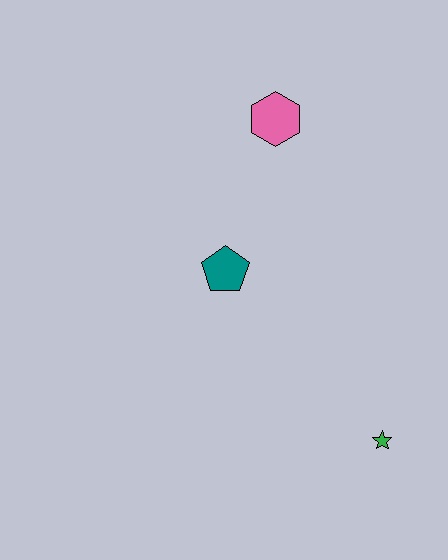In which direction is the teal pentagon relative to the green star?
The teal pentagon is above the green star.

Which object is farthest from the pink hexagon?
The green star is farthest from the pink hexagon.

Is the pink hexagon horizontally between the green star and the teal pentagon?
Yes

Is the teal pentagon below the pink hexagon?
Yes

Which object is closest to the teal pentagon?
The pink hexagon is closest to the teal pentagon.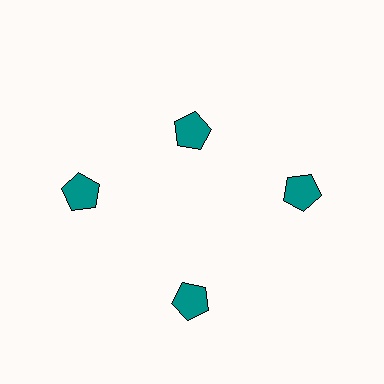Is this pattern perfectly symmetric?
No. The 4 teal pentagons are arranged in a ring, but one element near the 12 o'clock position is pulled inward toward the center, breaking the 4-fold rotational symmetry.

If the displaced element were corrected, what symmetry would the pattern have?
It would have 4-fold rotational symmetry — the pattern would map onto itself every 90 degrees.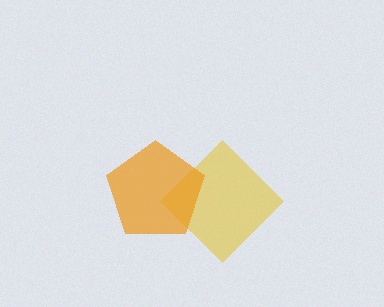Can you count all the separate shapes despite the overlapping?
Yes, there are 2 separate shapes.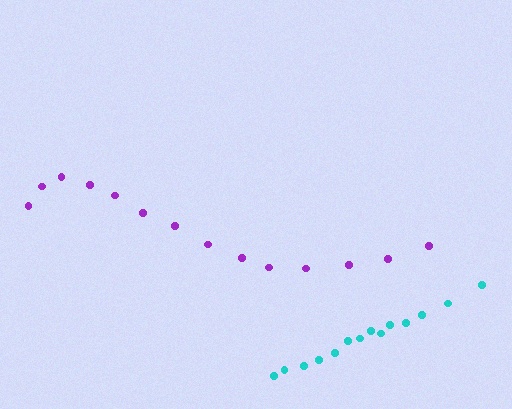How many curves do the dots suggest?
There are 2 distinct paths.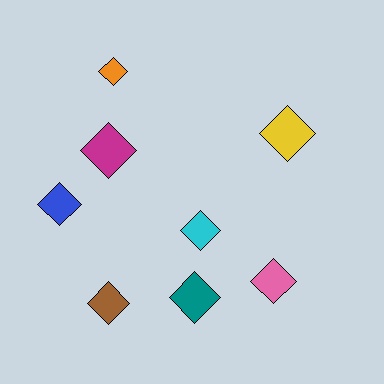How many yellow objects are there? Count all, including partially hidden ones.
There is 1 yellow object.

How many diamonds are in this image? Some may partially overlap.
There are 8 diamonds.